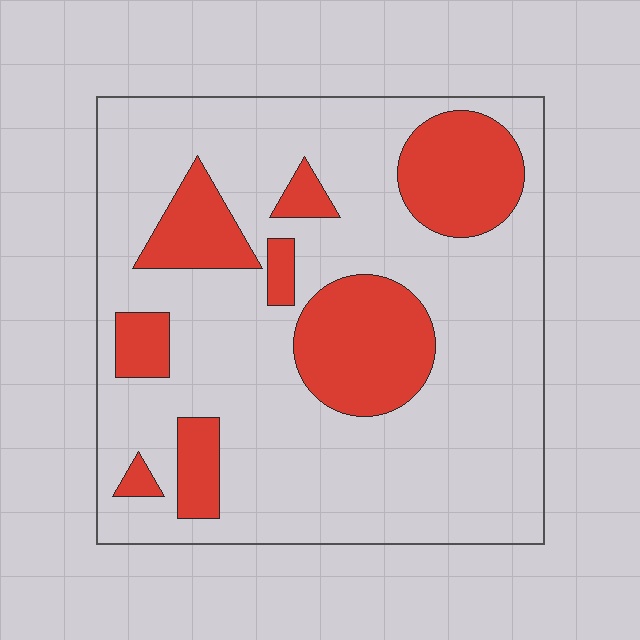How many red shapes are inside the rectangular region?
8.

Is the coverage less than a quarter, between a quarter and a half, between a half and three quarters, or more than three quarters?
Less than a quarter.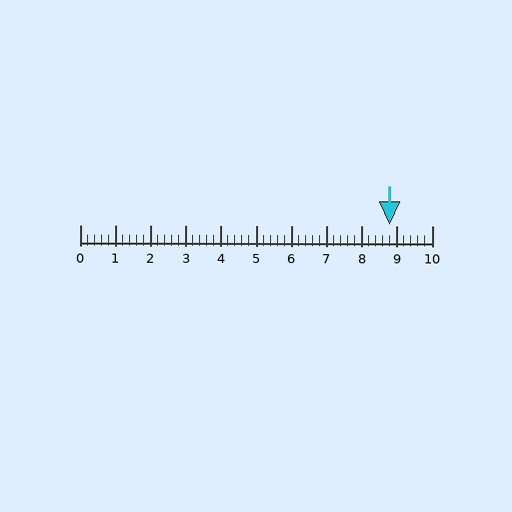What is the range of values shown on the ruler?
The ruler shows values from 0 to 10.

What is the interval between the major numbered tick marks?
The major tick marks are spaced 1 units apart.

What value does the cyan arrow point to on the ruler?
The cyan arrow points to approximately 8.8.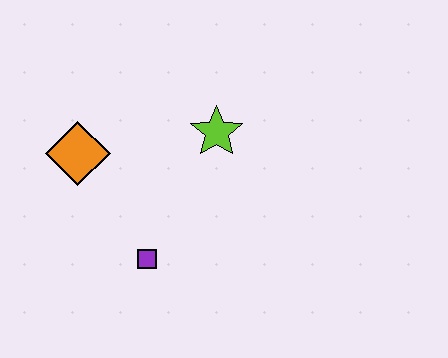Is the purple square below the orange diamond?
Yes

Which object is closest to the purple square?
The orange diamond is closest to the purple square.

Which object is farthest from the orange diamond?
The lime star is farthest from the orange diamond.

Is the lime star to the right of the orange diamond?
Yes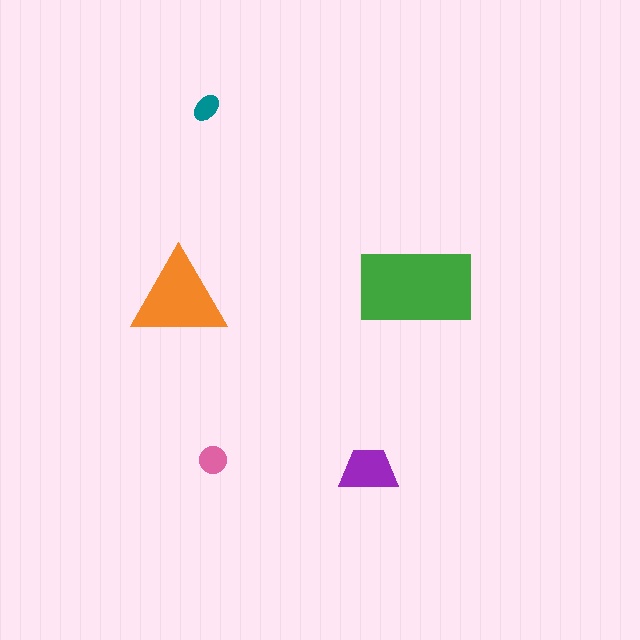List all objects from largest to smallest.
The green rectangle, the orange triangle, the purple trapezoid, the pink circle, the teal ellipse.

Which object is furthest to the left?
The orange triangle is leftmost.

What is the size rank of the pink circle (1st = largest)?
4th.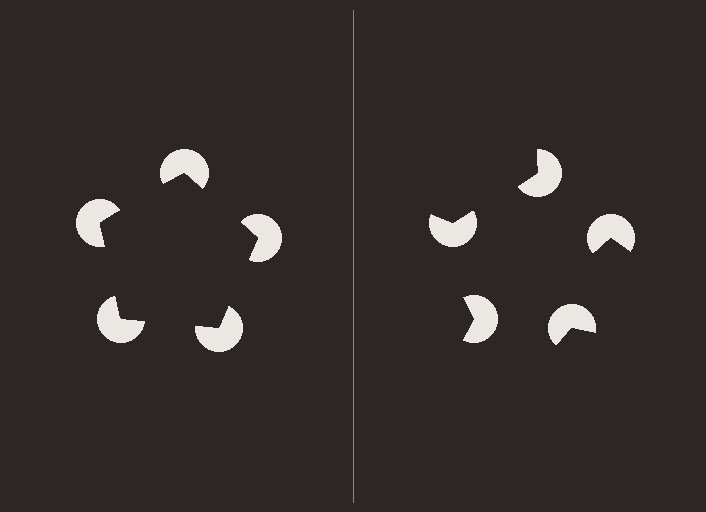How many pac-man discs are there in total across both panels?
10 — 5 on each side.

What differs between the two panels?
The pac-man discs are positioned identically on both sides; only the wedge orientations differ. On the left they align to a pentagon; on the right they are misaligned.